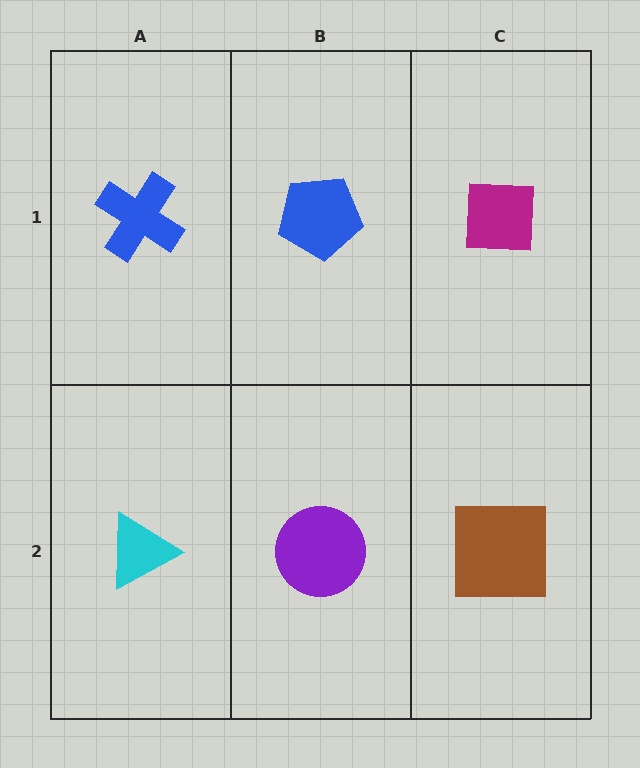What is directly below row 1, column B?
A purple circle.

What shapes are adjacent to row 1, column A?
A cyan triangle (row 2, column A), a blue pentagon (row 1, column B).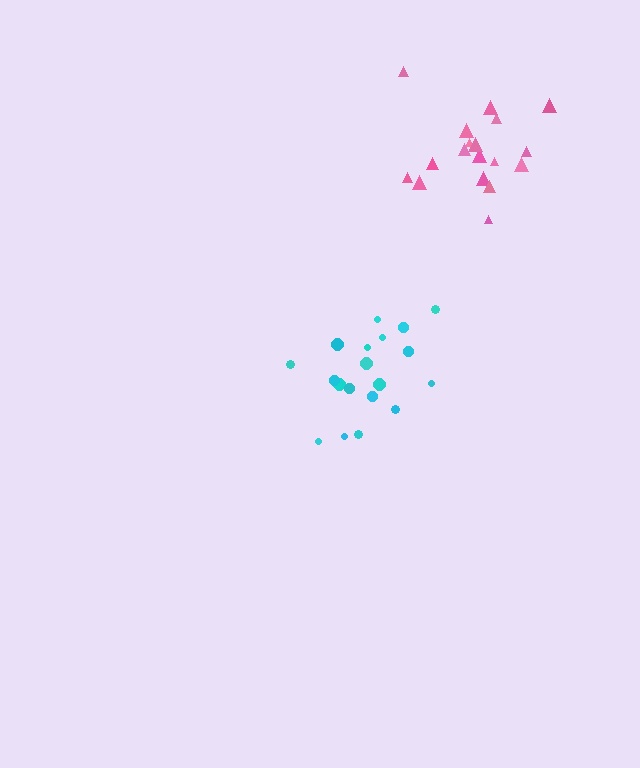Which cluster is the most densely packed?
Pink.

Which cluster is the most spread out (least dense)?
Cyan.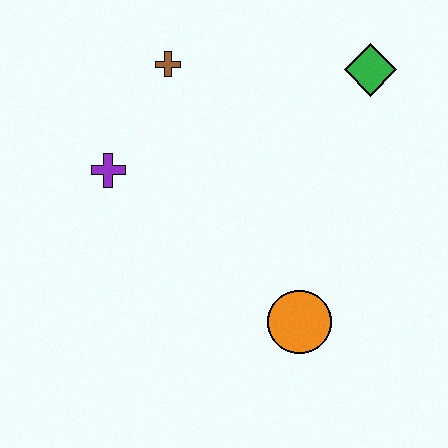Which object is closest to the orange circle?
The purple cross is closest to the orange circle.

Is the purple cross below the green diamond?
Yes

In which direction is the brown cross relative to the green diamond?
The brown cross is to the left of the green diamond.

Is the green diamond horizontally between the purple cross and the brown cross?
No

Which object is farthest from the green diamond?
The purple cross is farthest from the green diamond.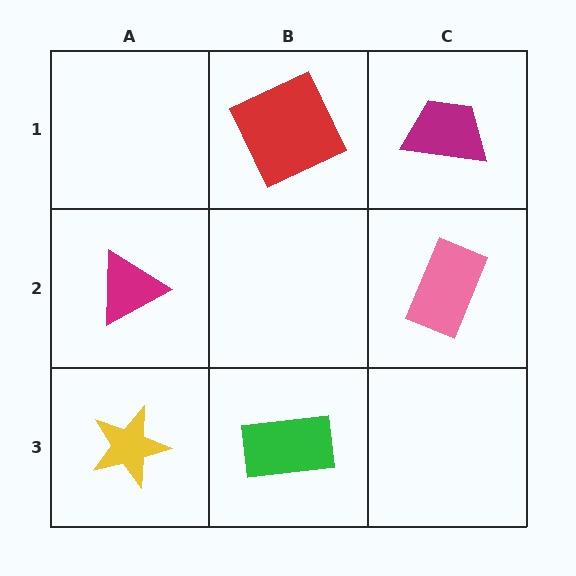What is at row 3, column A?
A yellow star.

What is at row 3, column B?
A green rectangle.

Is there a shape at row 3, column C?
No, that cell is empty.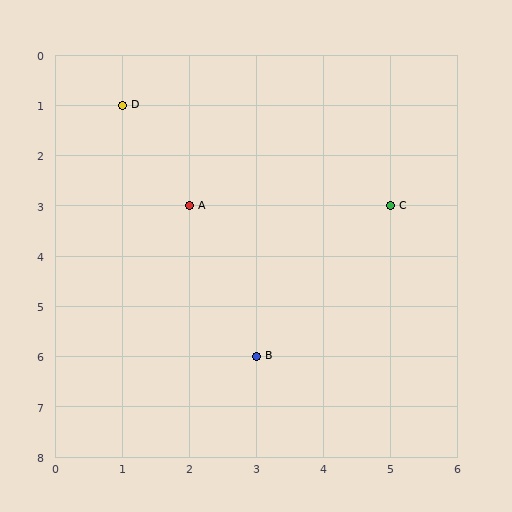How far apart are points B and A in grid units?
Points B and A are 1 column and 3 rows apart (about 3.2 grid units diagonally).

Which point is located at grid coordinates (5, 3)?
Point C is at (5, 3).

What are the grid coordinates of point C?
Point C is at grid coordinates (5, 3).